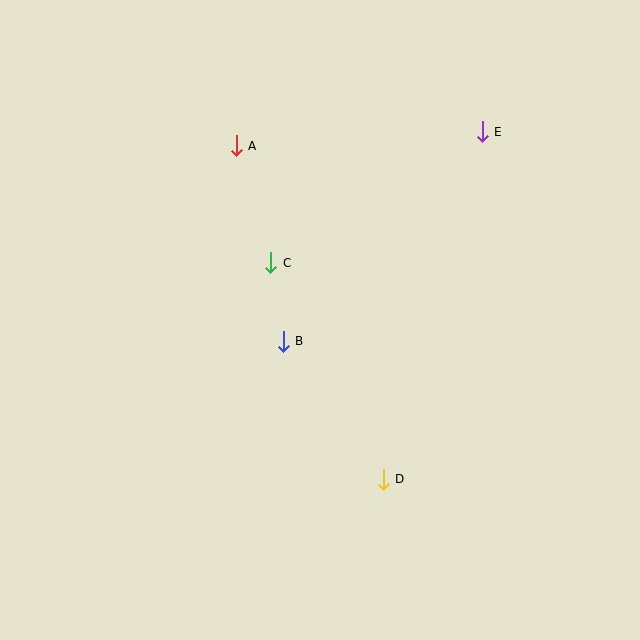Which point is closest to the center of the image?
Point B at (283, 341) is closest to the center.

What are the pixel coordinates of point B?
Point B is at (283, 341).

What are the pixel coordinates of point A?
Point A is at (236, 146).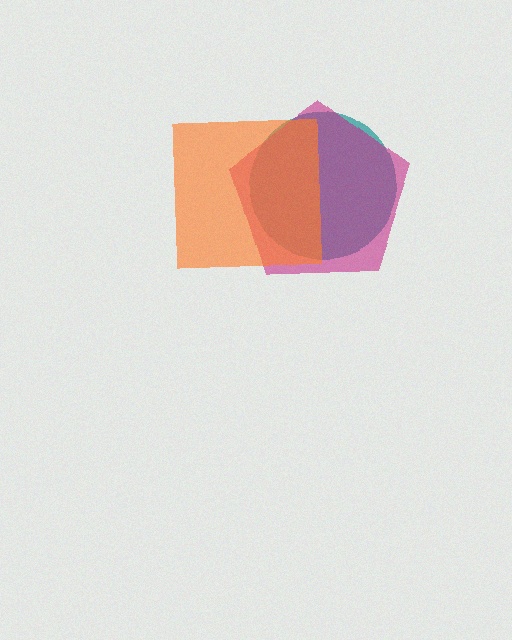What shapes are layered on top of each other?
The layered shapes are: a teal circle, a magenta pentagon, an orange square.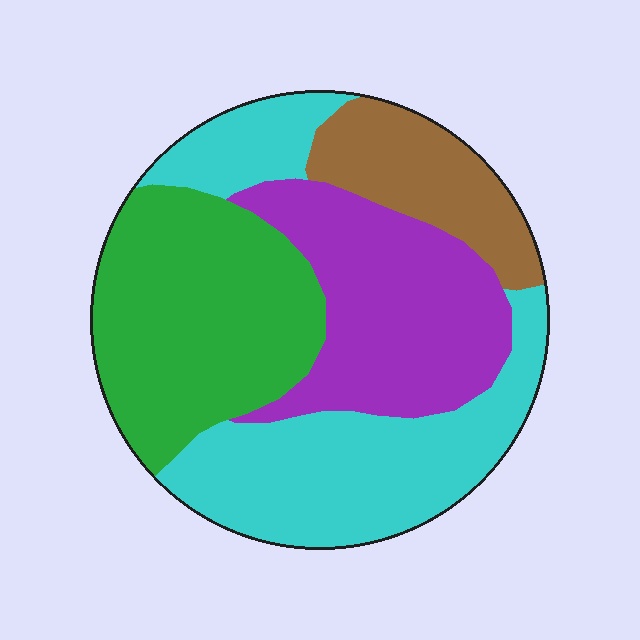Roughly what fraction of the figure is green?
Green takes up about one quarter (1/4) of the figure.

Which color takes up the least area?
Brown, at roughly 15%.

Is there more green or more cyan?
Cyan.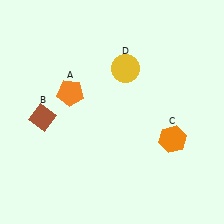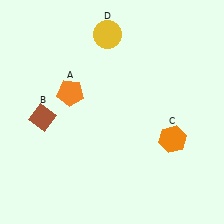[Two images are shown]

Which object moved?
The yellow circle (D) moved up.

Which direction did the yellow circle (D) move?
The yellow circle (D) moved up.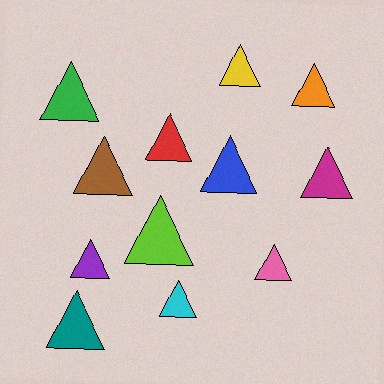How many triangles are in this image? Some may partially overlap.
There are 12 triangles.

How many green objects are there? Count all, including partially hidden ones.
There is 1 green object.